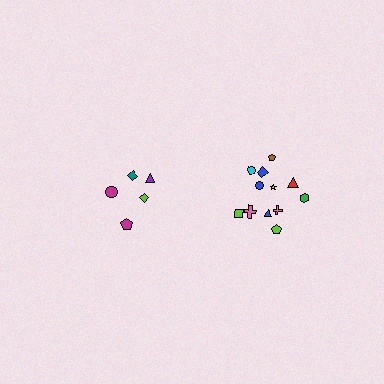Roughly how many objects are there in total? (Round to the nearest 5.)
Roughly 15 objects in total.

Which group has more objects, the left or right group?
The right group.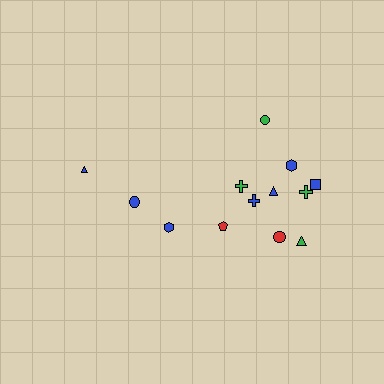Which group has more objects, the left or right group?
The right group.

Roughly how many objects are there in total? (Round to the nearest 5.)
Roughly 15 objects in total.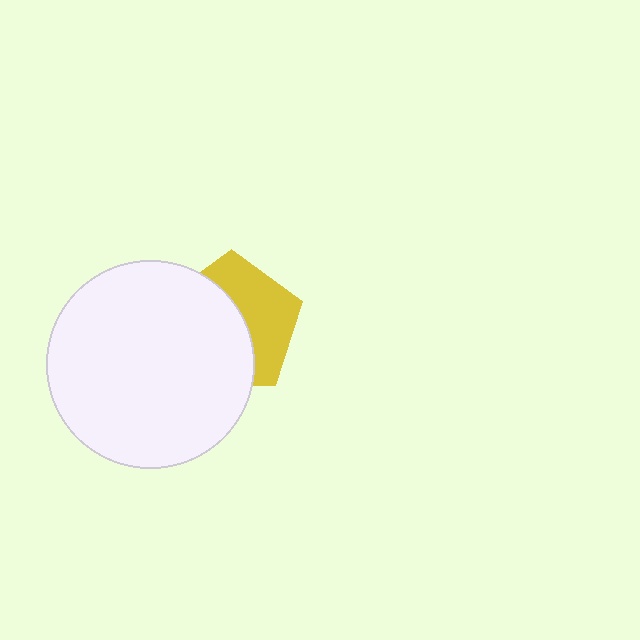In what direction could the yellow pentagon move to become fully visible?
The yellow pentagon could move right. That would shift it out from behind the white circle entirely.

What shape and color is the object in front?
The object in front is a white circle.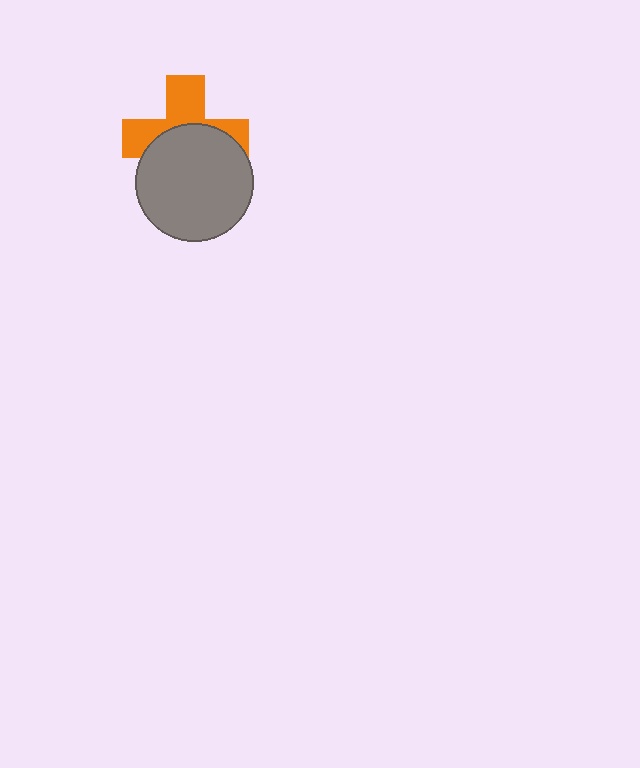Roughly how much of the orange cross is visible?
About half of it is visible (roughly 47%).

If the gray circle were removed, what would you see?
You would see the complete orange cross.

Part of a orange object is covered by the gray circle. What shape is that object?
It is a cross.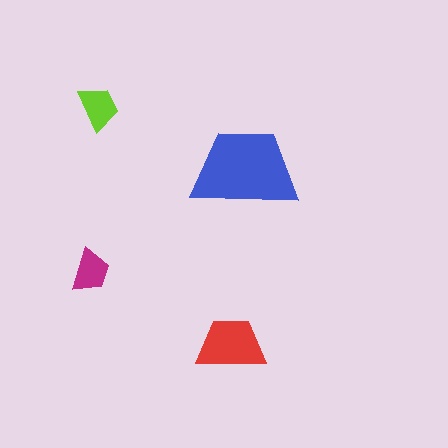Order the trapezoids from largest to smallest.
the blue one, the red one, the lime one, the magenta one.